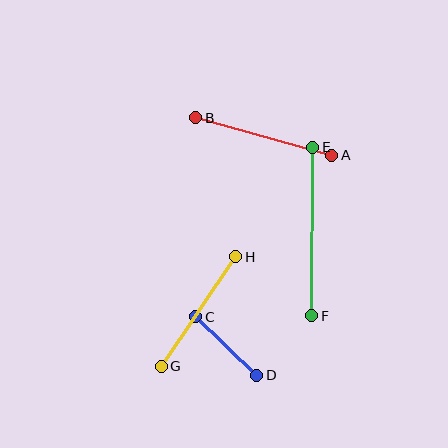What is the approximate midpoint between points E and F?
The midpoint is at approximately (312, 231) pixels.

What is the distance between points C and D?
The distance is approximately 85 pixels.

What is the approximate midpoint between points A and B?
The midpoint is at approximately (264, 137) pixels.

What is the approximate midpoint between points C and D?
The midpoint is at approximately (226, 346) pixels.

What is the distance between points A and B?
The distance is approximately 141 pixels.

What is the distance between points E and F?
The distance is approximately 169 pixels.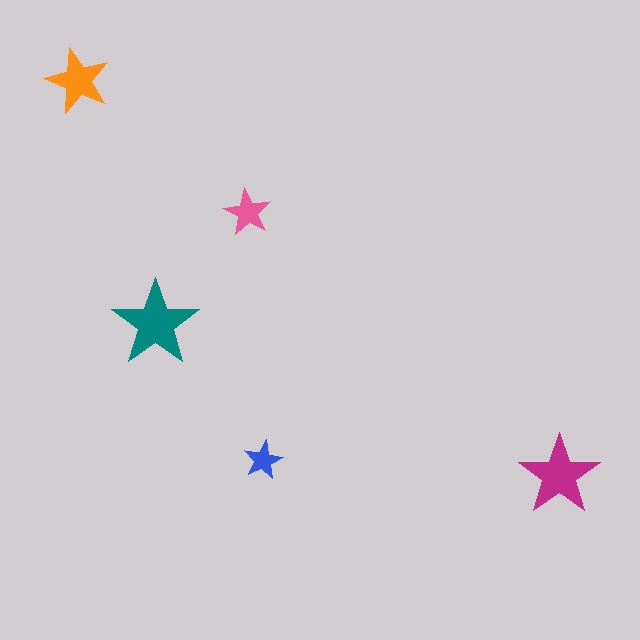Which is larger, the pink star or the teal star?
The teal one.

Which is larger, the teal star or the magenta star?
The teal one.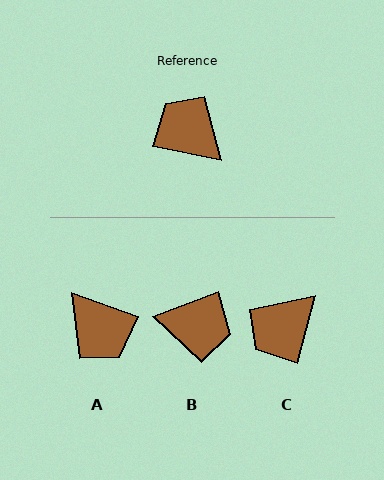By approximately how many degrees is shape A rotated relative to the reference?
Approximately 172 degrees counter-clockwise.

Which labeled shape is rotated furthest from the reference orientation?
A, about 172 degrees away.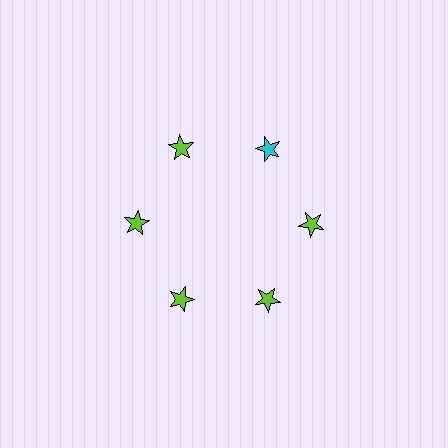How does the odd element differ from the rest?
It has a different color: cyan instead of lime.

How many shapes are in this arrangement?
There are 6 shapes arranged in a ring pattern.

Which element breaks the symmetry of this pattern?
The cyan star at roughly the 1 o'clock position breaks the symmetry. All other shapes are lime stars.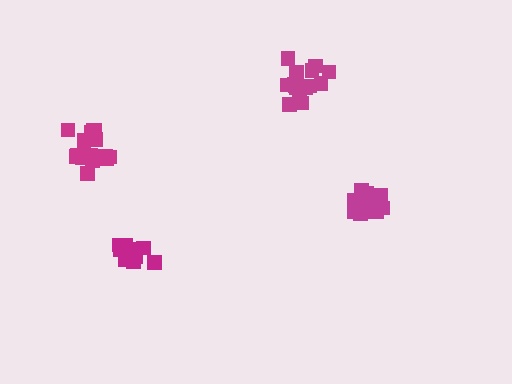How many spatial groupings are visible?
There are 4 spatial groupings.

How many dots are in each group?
Group 1: 17 dots, Group 2: 15 dots, Group 3: 12 dots, Group 4: 17 dots (61 total).